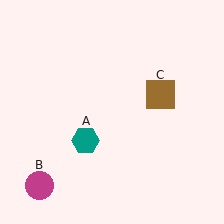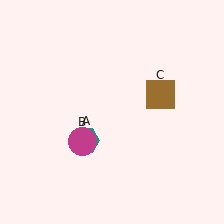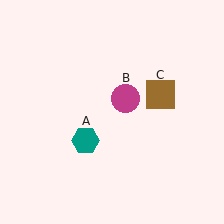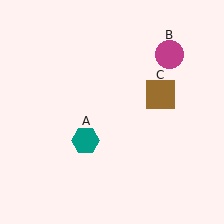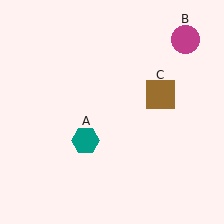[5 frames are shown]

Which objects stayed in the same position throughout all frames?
Teal hexagon (object A) and brown square (object C) remained stationary.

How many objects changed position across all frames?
1 object changed position: magenta circle (object B).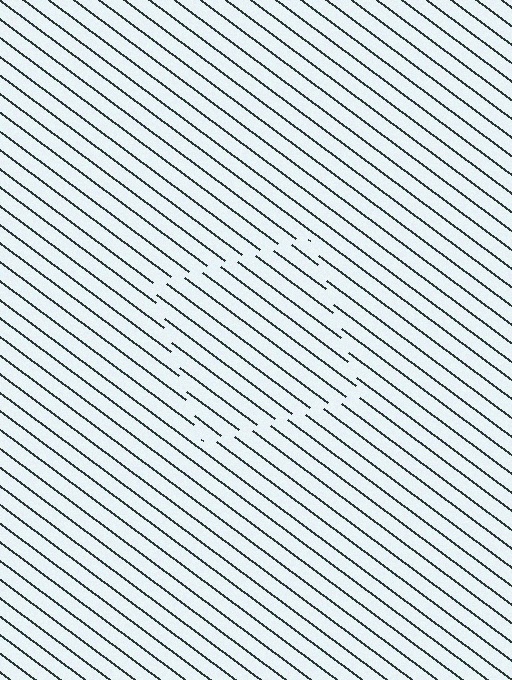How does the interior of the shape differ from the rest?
The interior of the shape contains the same grating, shifted by half a period — the contour is defined by the phase discontinuity where line-ends from the inner and outer gratings abut.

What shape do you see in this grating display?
An illusory square. The interior of the shape contains the same grating, shifted by half a period — the contour is defined by the phase discontinuity where line-ends from the inner and outer gratings abut.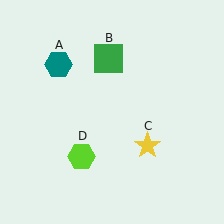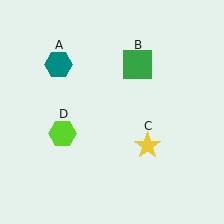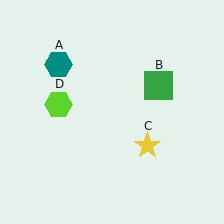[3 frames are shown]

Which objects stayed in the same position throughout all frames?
Teal hexagon (object A) and yellow star (object C) remained stationary.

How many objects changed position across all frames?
2 objects changed position: green square (object B), lime hexagon (object D).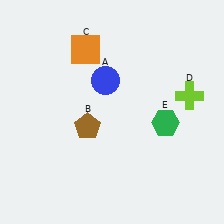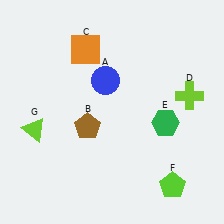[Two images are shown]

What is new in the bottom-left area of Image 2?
A lime triangle (G) was added in the bottom-left area of Image 2.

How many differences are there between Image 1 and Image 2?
There are 2 differences between the two images.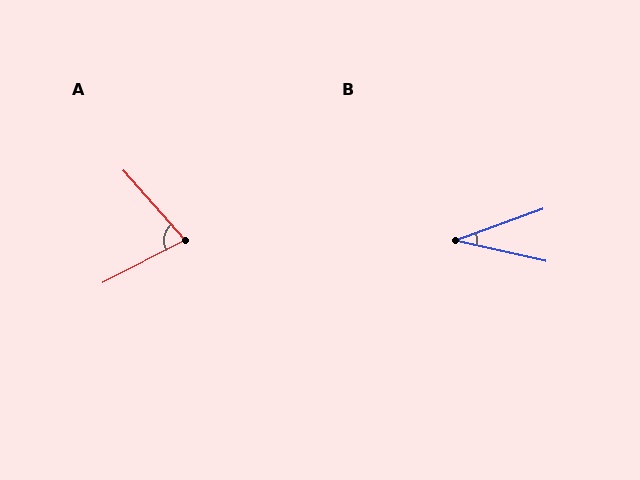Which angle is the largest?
A, at approximately 76 degrees.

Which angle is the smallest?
B, at approximately 33 degrees.